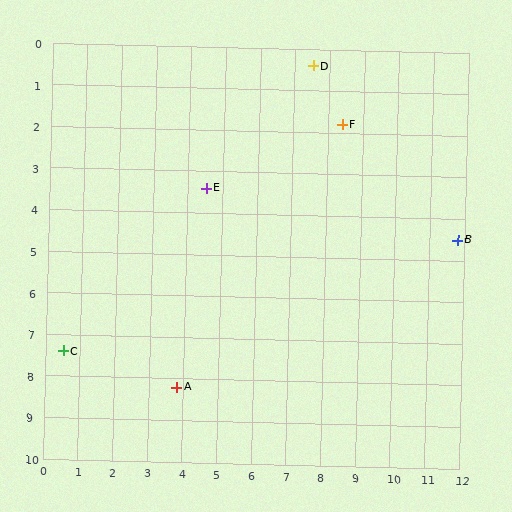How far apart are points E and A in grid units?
Points E and A are about 4.9 grid units apart.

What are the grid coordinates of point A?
Point A is at approximately (3.8, 8.2).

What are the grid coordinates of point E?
Point E is at approximately (4.5, 3.4).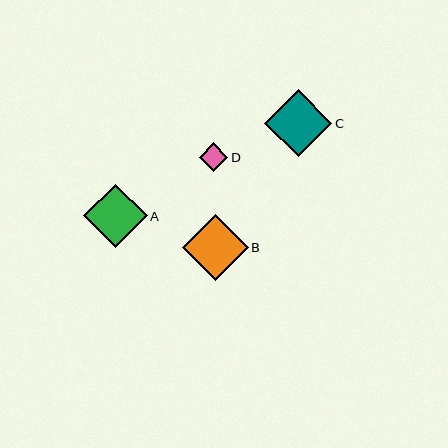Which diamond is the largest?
Diamond C is the largest with a size of approximately 67 pixels.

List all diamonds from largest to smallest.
From largest to smallest: C, B, A, D.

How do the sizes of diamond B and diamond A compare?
Diamond B and diamond A are approximately the same size.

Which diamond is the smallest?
Diamond D is the smallest with a size of approximately 29 pixels.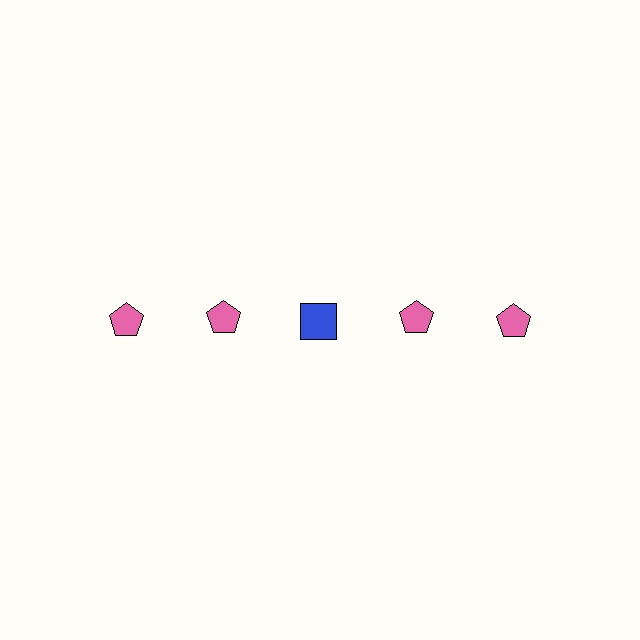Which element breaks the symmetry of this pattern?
The blue square in the top row, center column breaks the symmetry. All other shapes are pink pentagons.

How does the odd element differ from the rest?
It differs in both color (blue instead of pink) and shape (square instead of pentagon).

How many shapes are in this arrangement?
There are 5 shapes arranged in a grid pattern.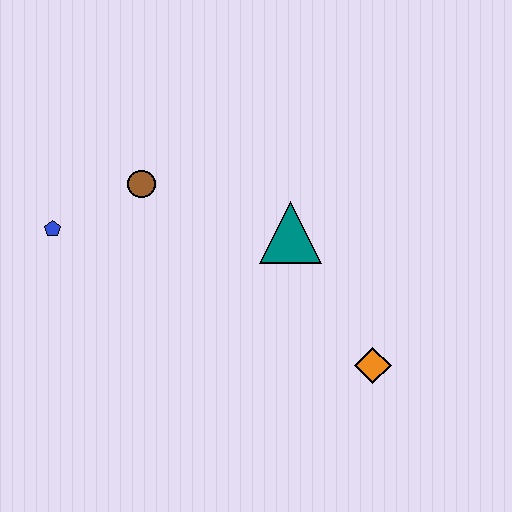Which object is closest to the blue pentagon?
The brown circle is closest to the blue pentagon.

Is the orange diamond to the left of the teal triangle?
No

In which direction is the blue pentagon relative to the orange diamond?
The blue pentagon is to the left of the orange diamond.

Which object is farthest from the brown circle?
The orange diamond is farthest from the brown circle.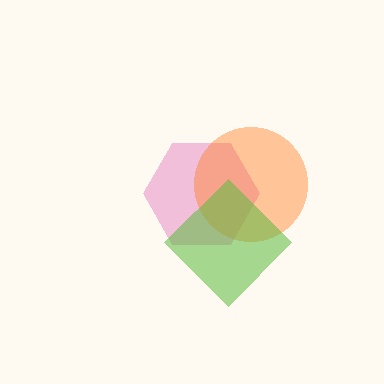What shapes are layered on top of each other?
The layered shapes are: a pink hexagon, an orange circle, a lime diamond.